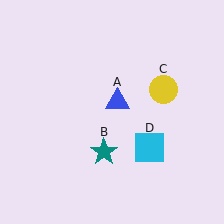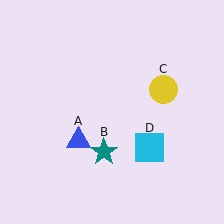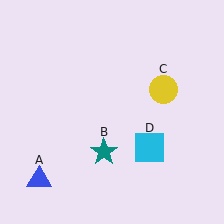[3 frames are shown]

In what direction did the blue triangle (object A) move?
The blue triangle (object A) moved down and to the left.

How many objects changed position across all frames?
1 object changed position: blue triangle (object A).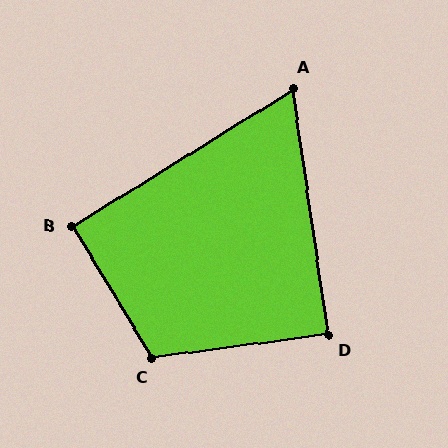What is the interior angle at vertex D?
Approximately 89 degrees (approximately right).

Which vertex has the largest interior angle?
C, at approximately 114 degrees.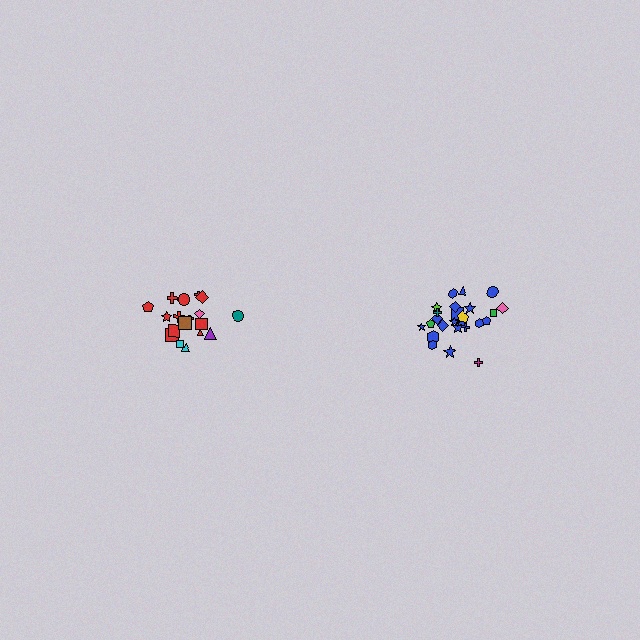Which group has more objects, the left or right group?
The right group.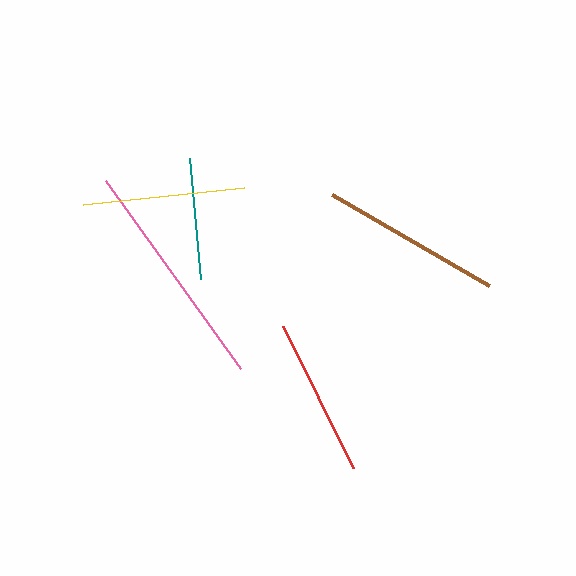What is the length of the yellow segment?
The yellow segment is approximately 162 pixels long.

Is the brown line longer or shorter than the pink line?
The pink line is longer than the brown line.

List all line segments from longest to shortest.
From longest to shortest: pink, brown, yellow, red, teal.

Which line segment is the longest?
The pink line is the longest at approximately 231 pixels.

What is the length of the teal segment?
The teal segment is approximately 121 pixels long.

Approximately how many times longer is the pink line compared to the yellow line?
The pink line is approximately 1.4 times the length of the yellow line.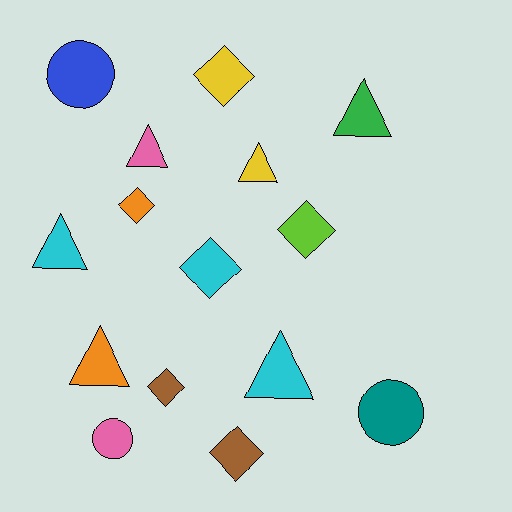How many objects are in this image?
There are 15 objects.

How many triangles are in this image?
There are 6 triangles.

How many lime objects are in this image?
There is 1 lime object.